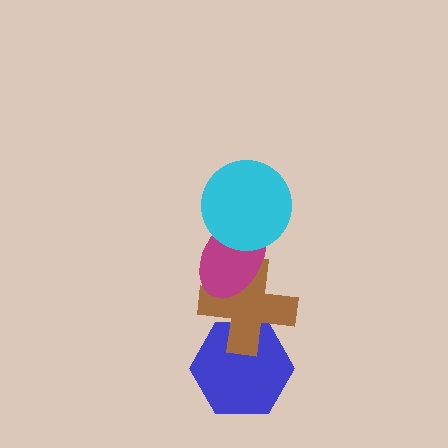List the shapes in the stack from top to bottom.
From top to bottom: the cyan circle, the magenta ellipse, the brown cross, the blue hexagon.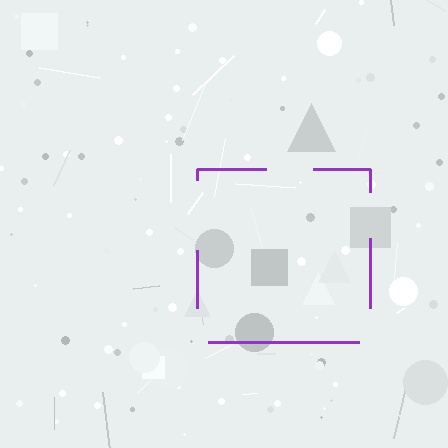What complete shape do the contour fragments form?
The contour fragments form a square.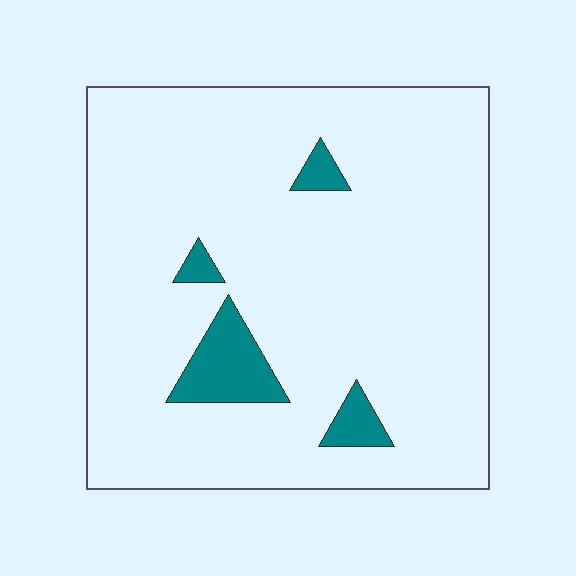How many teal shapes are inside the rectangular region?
4.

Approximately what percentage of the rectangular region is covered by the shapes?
Approximately 10%.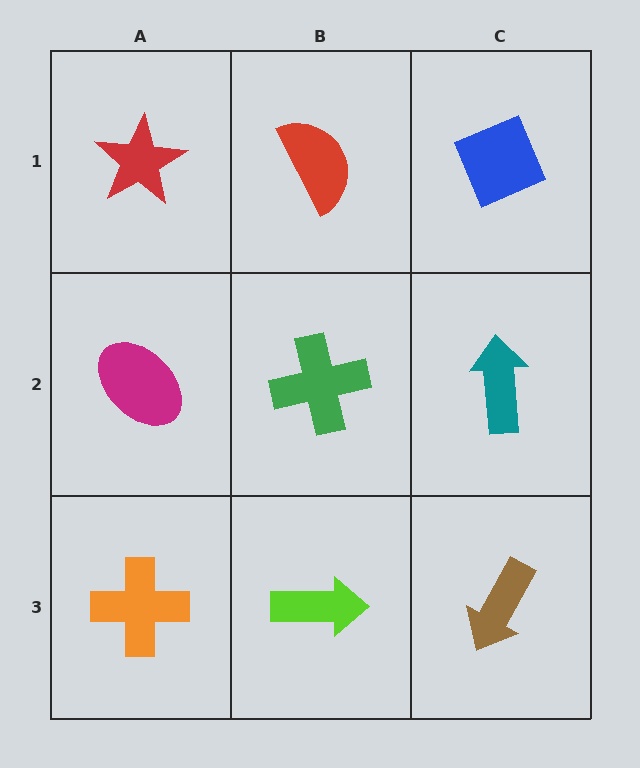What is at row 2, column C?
A teal arrow.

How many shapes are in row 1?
3 shapes.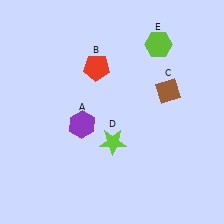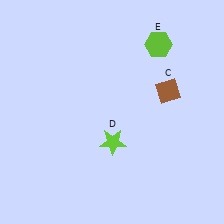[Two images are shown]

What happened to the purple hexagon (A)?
The purple hexagon (A) was removed in Image 2. It was in the bottom-left area of Image 1.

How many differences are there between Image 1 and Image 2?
There are 2 differences between the two images.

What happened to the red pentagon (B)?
The red pentagon (B) was removed in Image 2. It was in the top-left area of Image 1.